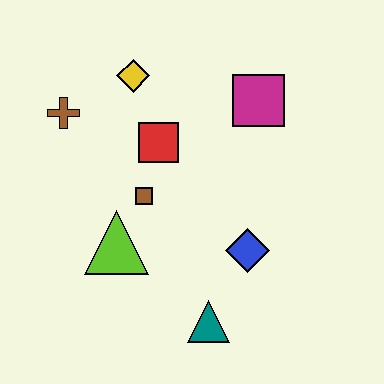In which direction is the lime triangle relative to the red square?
The lime triangle is below the red square.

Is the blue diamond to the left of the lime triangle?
No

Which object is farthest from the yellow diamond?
The teal triangle is farthest from the yellow diamond.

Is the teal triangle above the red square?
No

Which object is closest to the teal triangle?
The blue diamond is closest to the teal triangle.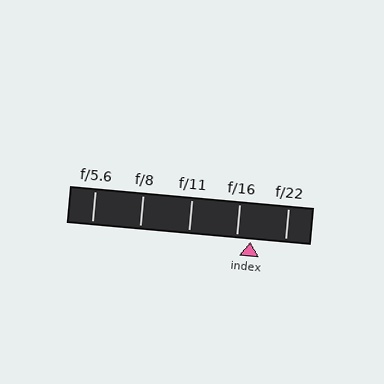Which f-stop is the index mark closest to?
The index mark is closest to f/16.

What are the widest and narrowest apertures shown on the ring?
The widest aperture shown is f/5.6 and the narrowest is f/22.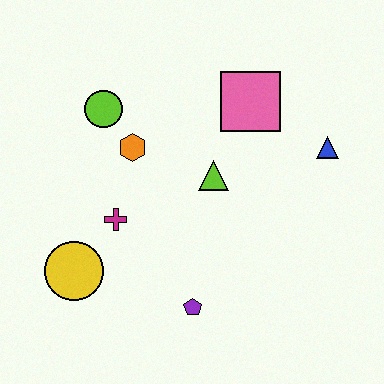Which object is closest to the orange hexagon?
The lime circle is closest to the orange hexagon.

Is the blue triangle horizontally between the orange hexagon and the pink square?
No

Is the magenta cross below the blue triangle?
Yes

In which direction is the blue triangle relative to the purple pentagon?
The blue triangle is above the purple pentagon.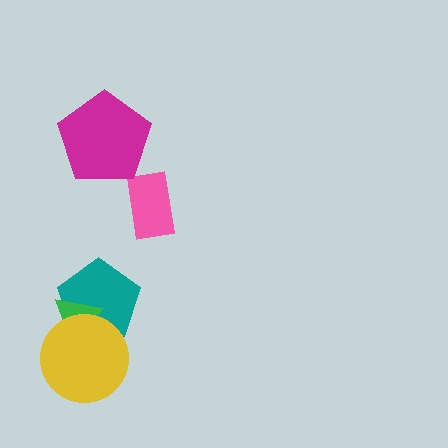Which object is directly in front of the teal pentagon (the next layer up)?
The green triangle is directly in front of the teal pentagon.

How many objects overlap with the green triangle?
2 objects overlap with the green triangle.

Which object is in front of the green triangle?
The yellow circle is in front of the green triangle.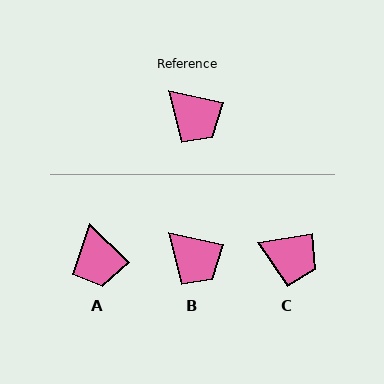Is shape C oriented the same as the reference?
No, it is off by about 21 degrees.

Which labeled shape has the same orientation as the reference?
B.